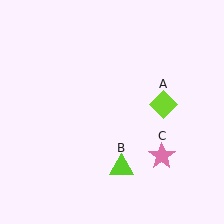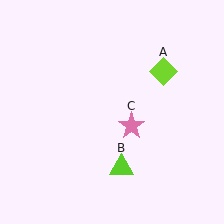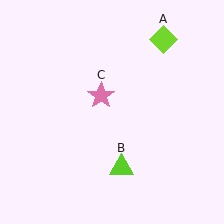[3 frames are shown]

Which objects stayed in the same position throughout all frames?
Lime triangle (object B) remained stationary.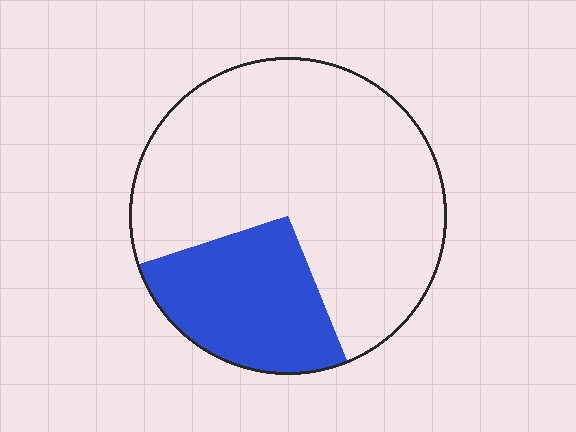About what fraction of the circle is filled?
About one quarter (1/4).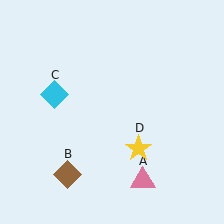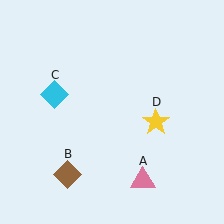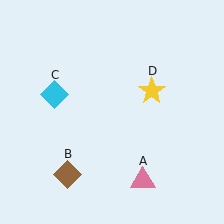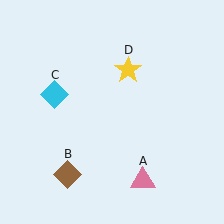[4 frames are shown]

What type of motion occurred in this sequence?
The yellow star (object D) rotated counterclockwise around the center of the scene.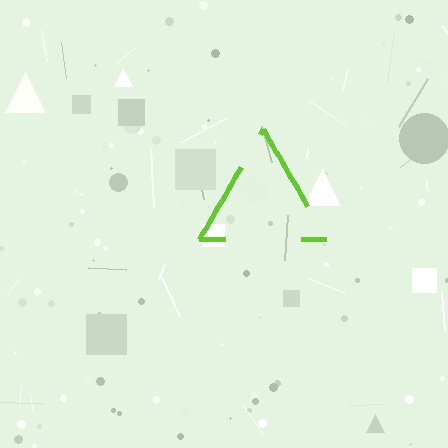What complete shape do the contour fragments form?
The contour fragments form a triangle.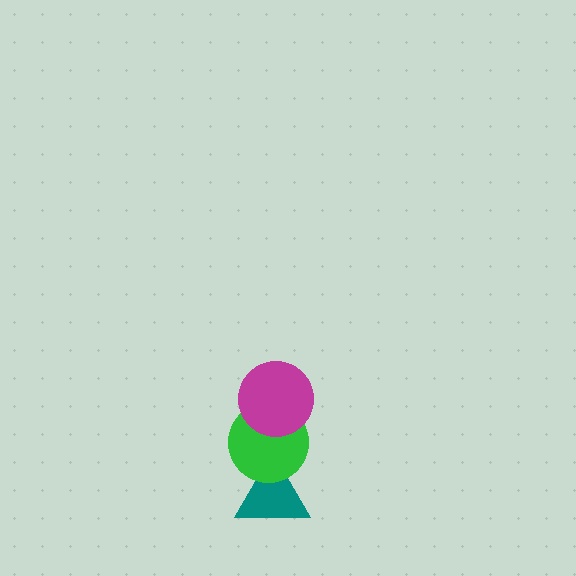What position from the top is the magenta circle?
The magenta circle is 1st from the top.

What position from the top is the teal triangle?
The teal triangle is 3rd from the top.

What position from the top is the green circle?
The green circle is 2nd from the top.